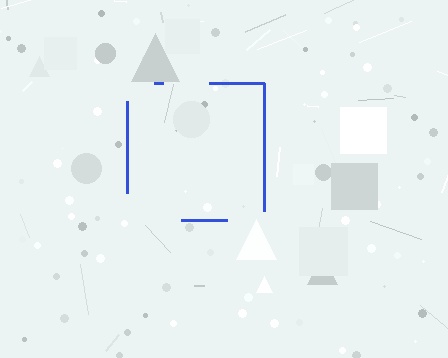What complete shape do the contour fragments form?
The contour fragments form a square.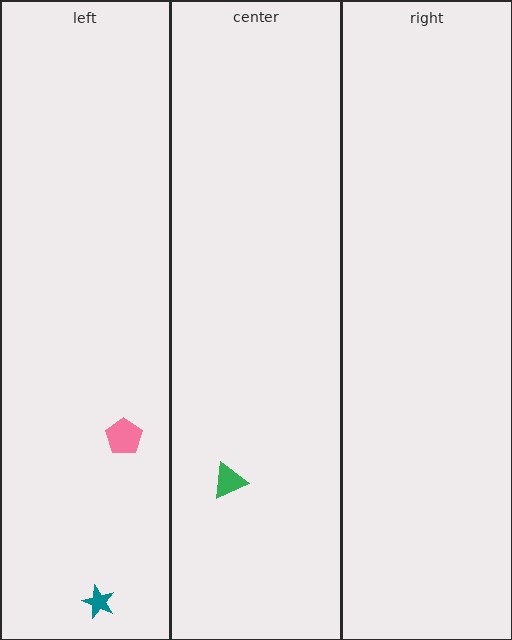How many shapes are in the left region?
2.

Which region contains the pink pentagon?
The left region.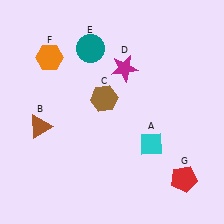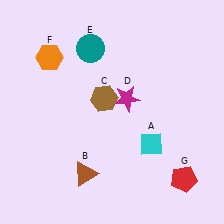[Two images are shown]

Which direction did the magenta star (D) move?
The magenta star (D) moved down.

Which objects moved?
The objects that moved are: the brown triangle (B), the magenta star (D).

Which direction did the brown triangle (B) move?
The brown triangle (B) moved down.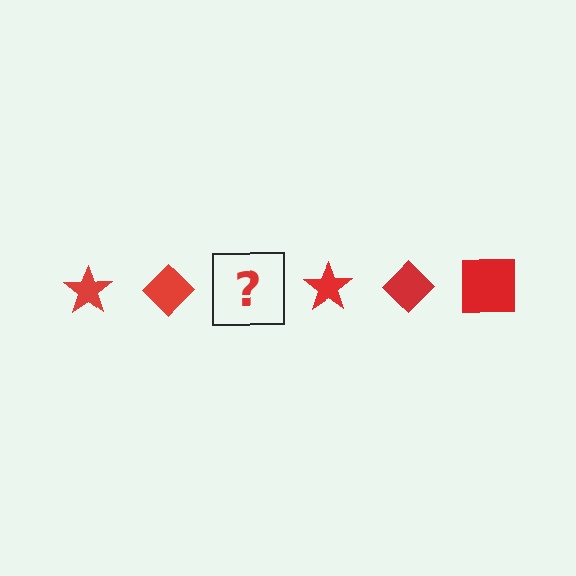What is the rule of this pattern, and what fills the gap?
The rule is that the pattern cycles through star, diamond, square shapes in red. The gap should be filled with a red square.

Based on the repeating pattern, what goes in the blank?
The blank should be a red square.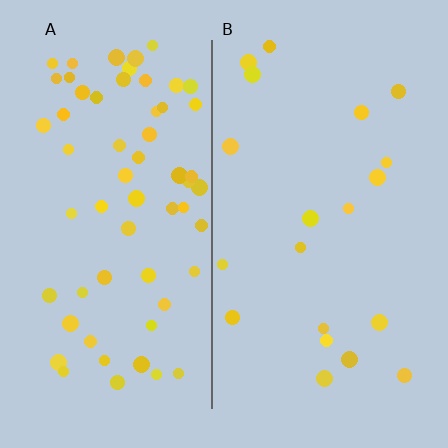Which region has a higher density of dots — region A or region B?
A (the left).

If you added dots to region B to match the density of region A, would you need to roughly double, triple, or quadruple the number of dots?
Approximately triple.